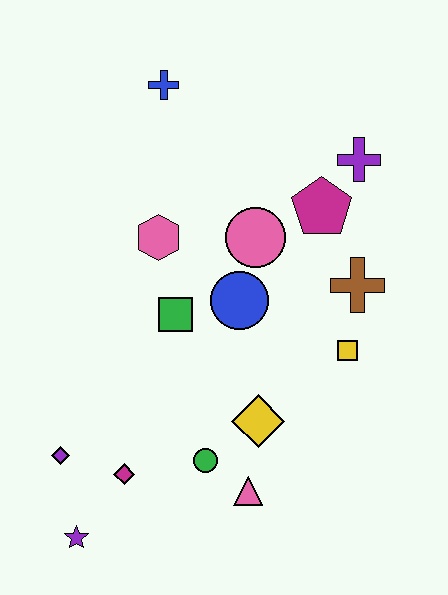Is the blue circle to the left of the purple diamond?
No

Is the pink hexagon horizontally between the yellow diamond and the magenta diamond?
Yes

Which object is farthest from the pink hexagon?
The purple star is farthest from the pink hexagon.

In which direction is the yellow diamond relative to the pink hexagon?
The yellow diamond is below the pink hexagon.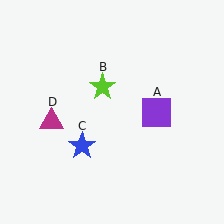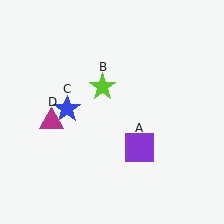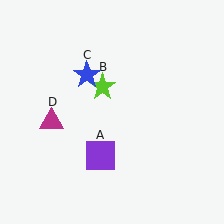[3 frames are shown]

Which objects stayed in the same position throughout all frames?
Lime star (object B) and magenta triangle (object D) remained stationary.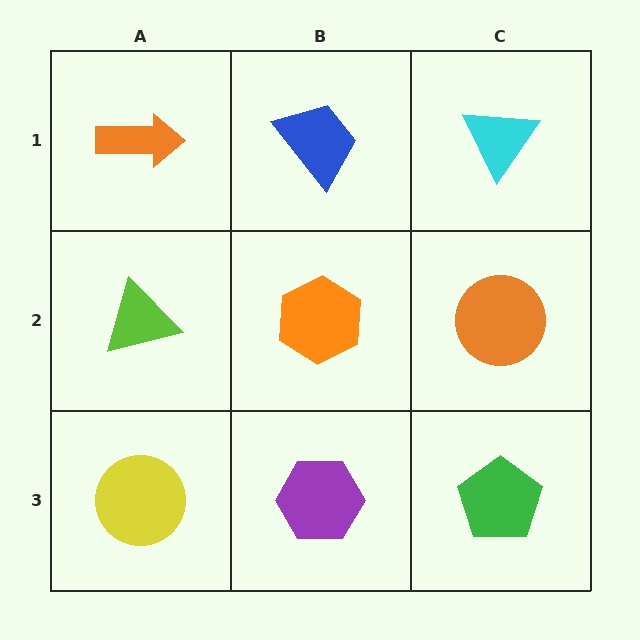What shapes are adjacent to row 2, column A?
An orange arrow (row 1, column A), a yellow circle (row 3, column A), an orange hexagon (row 2, column B).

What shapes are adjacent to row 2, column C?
A cyan triangle (row 1, column C), a green pentagon (row 3, column C), an orange hexagon (row 2, column B).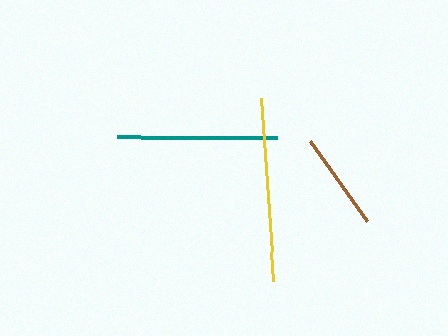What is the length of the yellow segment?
The yellow segment is approximately 183 pixels long.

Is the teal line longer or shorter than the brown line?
The teal line is longer than the brown line.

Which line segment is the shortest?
The brown line is the shortest at approximately 98 pixels.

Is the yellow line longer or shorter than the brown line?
The yellow line is longer than the brown line.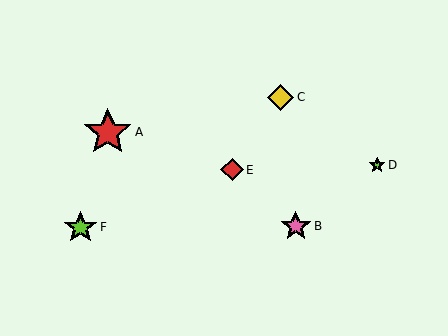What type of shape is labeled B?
Shape B is a pink star.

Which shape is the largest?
The red star (labeled A) is the largest.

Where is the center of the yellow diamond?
The center of the yellow diamond is at (280, 97).